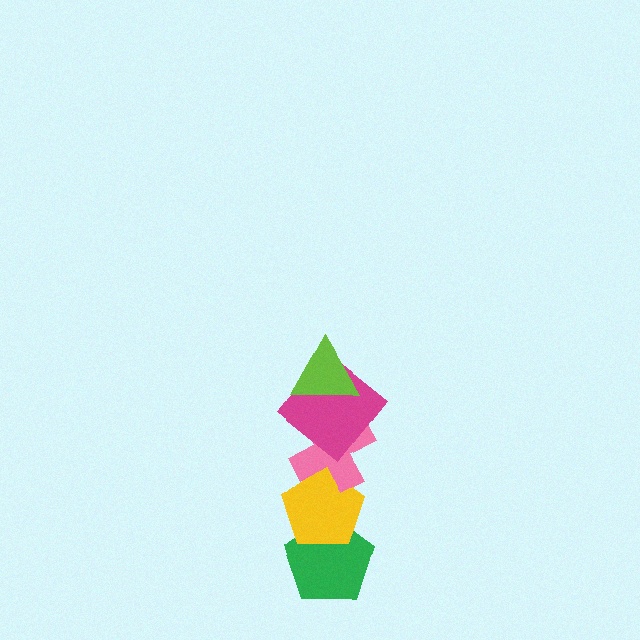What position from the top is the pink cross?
The pink cross is 3rd from the top.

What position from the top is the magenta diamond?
The magenta diamond is 2nd from the top.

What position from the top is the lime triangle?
The lime triangle is 1st from the top.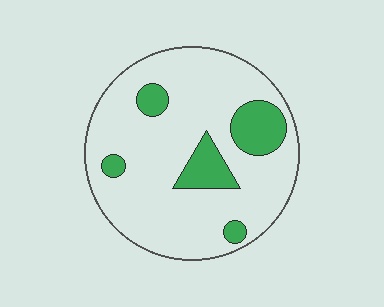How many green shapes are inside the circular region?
5.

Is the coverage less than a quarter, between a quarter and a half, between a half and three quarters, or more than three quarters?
Less than a quarter.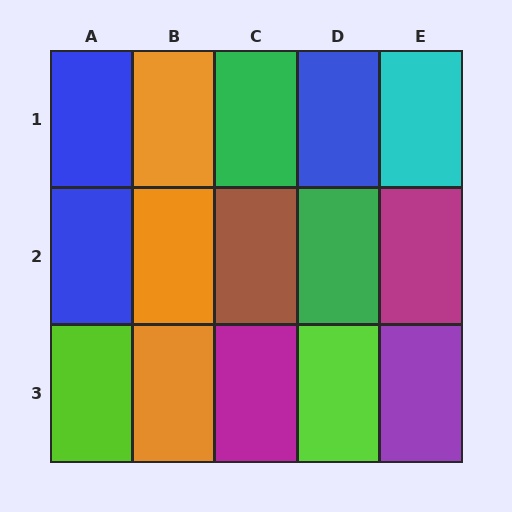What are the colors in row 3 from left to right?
Lime, orange, magenta, lime, purple.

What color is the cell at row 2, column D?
Green.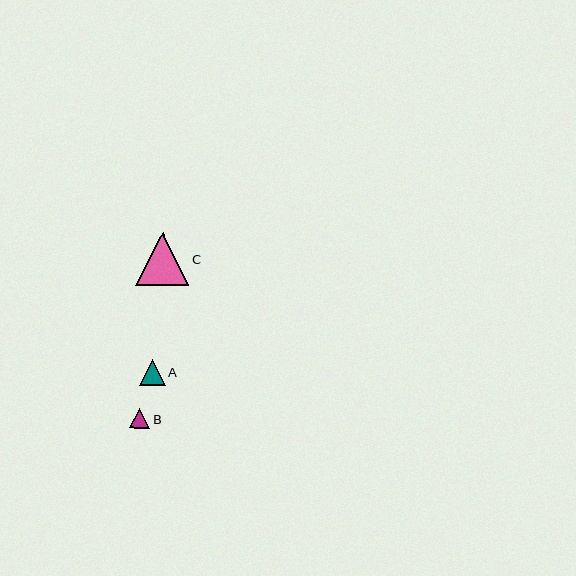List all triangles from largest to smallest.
From largest to smallest: C, A, B.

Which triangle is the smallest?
Triangle B is the smallest with a size of approximately 20 pixels.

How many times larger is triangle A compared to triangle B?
Triangle A is approximately 1.3 times the size of triangle B.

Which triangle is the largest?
Triangle C is the largest with a size of approximately 53 pixels.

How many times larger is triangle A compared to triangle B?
Triangle A is approximately 1.3 times the size of triangle B.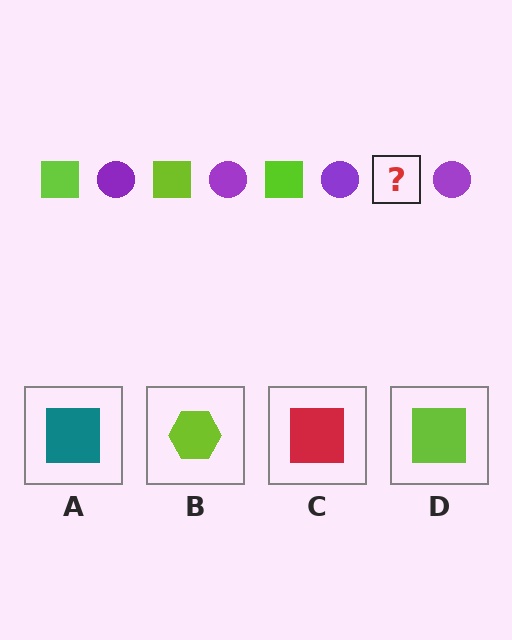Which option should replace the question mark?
Option D.